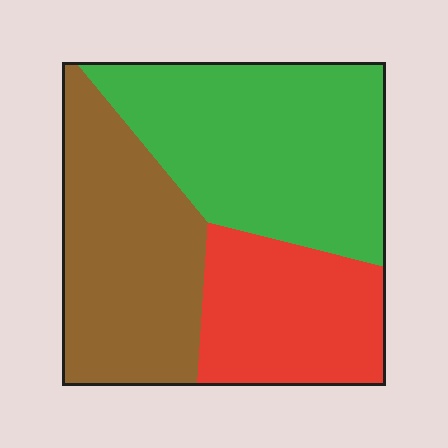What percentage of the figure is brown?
Brown covers 34% of the figure.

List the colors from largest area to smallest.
From largest to smallest: green, brown, red.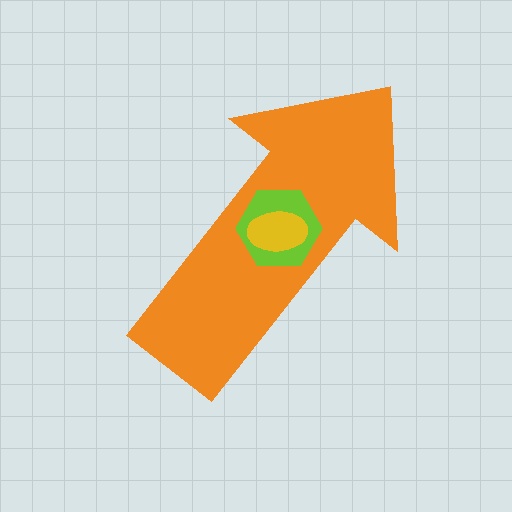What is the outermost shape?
The orange arrow.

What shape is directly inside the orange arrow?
The lime hexagon.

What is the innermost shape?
The yellow ellipse.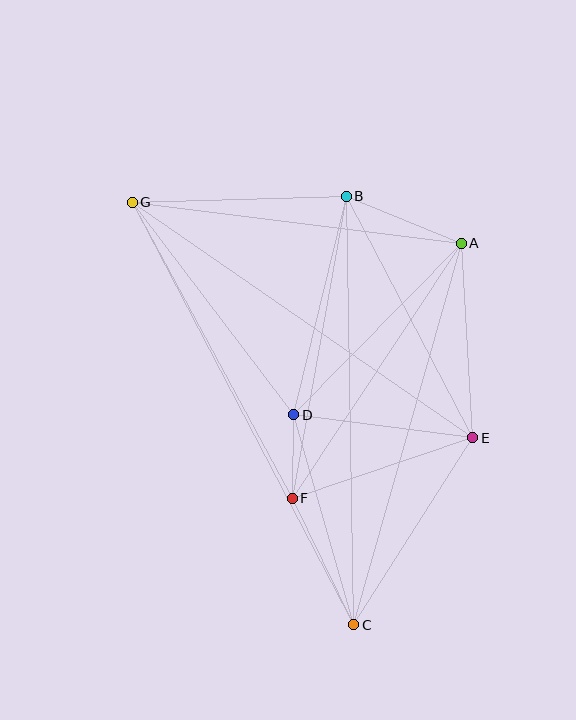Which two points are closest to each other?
Points D and F are closest to each other.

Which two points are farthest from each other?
Points C and G are farthest from each other.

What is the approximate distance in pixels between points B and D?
The distance between B and D is approximately 225 pixels.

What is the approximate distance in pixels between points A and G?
The distance between A and G is approximately 332 pixels.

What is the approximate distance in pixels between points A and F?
The distance between A and F is approximately 306 pixels.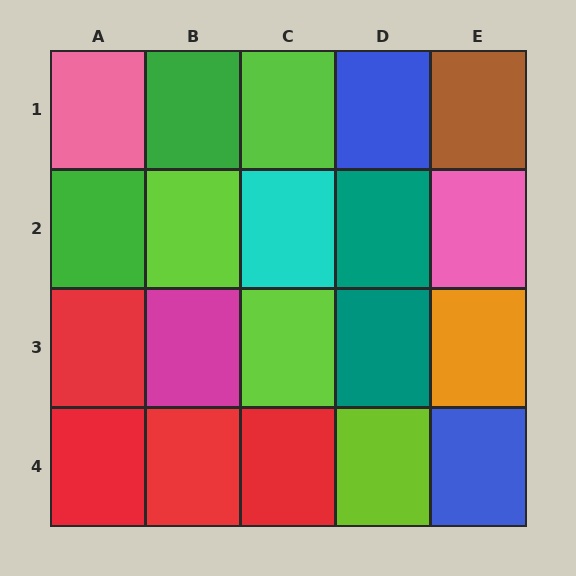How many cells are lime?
4 cells are lime.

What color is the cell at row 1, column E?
Brown.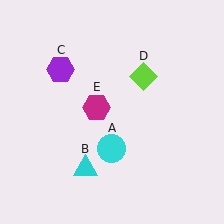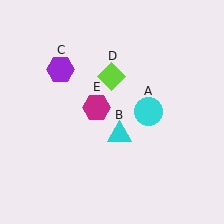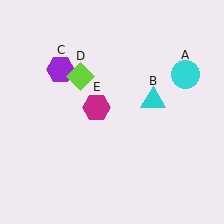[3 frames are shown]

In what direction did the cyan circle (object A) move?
The cyan circle (object A) moved up and to the right.